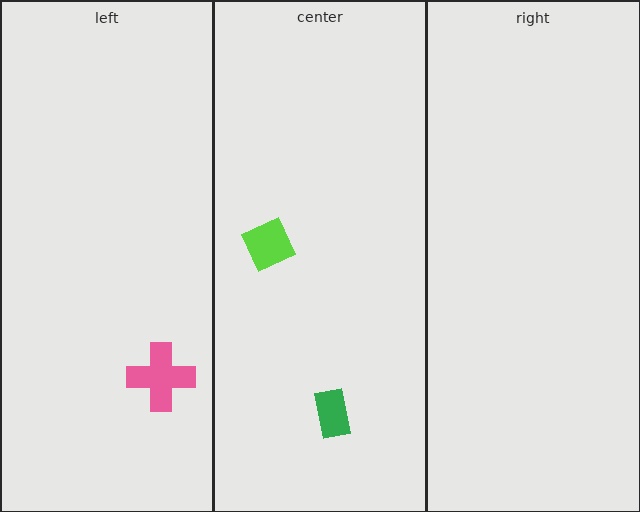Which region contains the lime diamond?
The center region.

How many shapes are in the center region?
2.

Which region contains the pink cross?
The left region.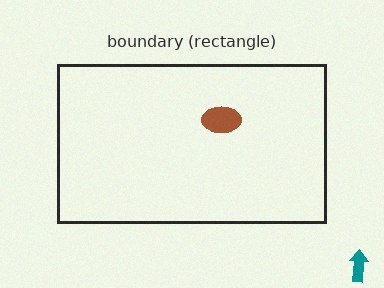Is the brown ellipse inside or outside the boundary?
Inside.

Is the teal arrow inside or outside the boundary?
Outside.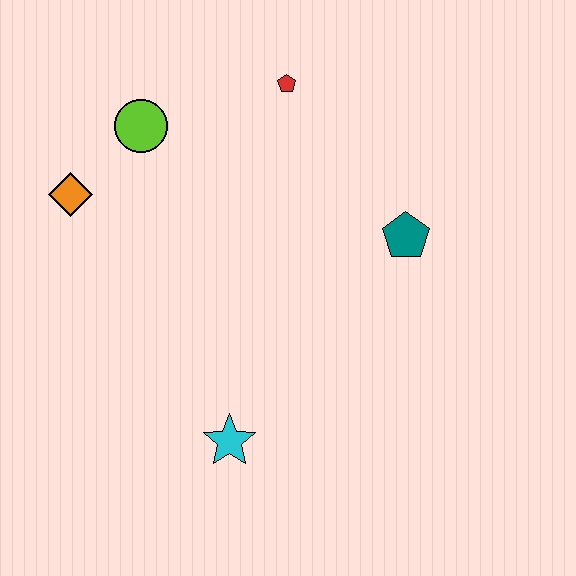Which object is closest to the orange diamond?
The lime circle is closest to the orange diamond.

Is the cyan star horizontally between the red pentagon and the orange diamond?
Yes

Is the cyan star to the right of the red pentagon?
No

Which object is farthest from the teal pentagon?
The orange diamond is farthest from the teal pentagon.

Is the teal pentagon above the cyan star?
Yes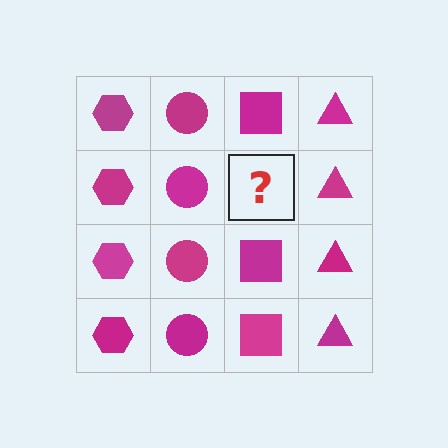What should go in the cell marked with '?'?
The missing cell should contain a magenta square.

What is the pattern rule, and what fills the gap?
The rule is that each column has a consistent shape. The gap should be filled with a magenta square.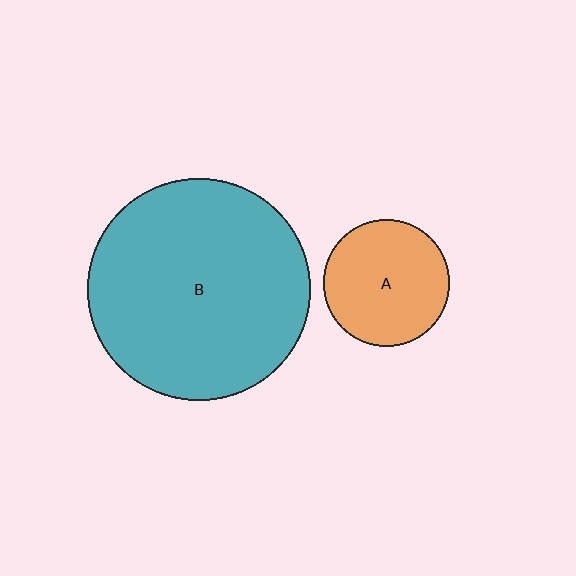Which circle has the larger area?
Circle B (teal).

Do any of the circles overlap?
No, none of the circles overlap.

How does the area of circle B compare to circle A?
Approximately 3.1 times.